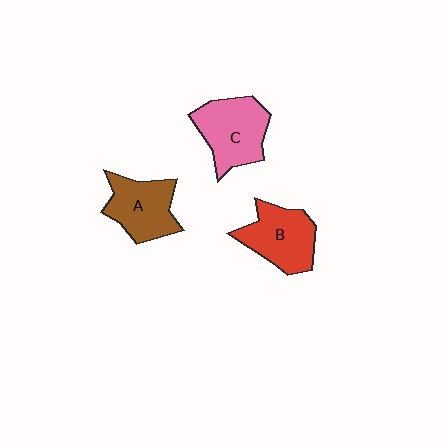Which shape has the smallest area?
Shape A (brown).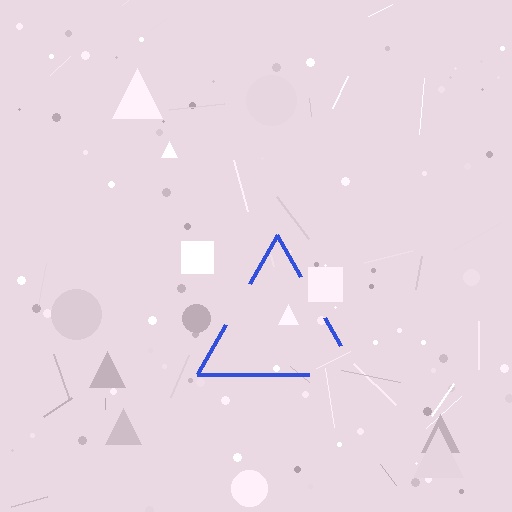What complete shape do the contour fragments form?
The contour fragments form a triangle.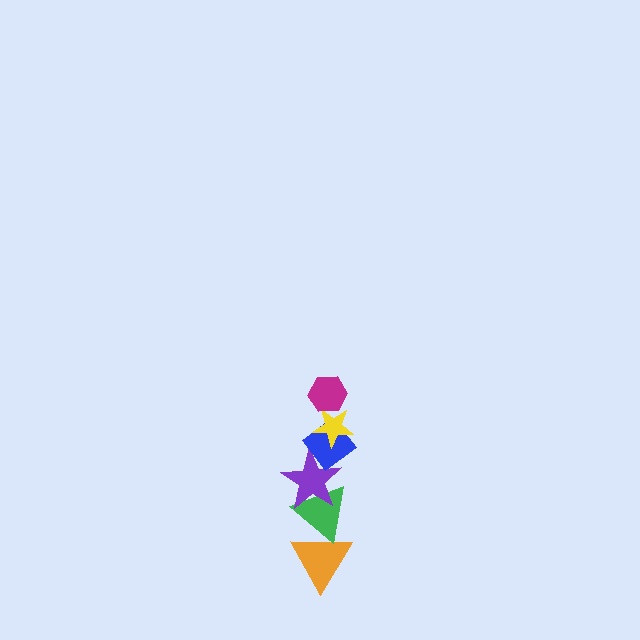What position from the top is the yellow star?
The yellow star is 2nd from the top.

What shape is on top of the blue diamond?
The yellow star is on top of the blue diamond.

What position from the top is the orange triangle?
The orange triangle is 6th from the top.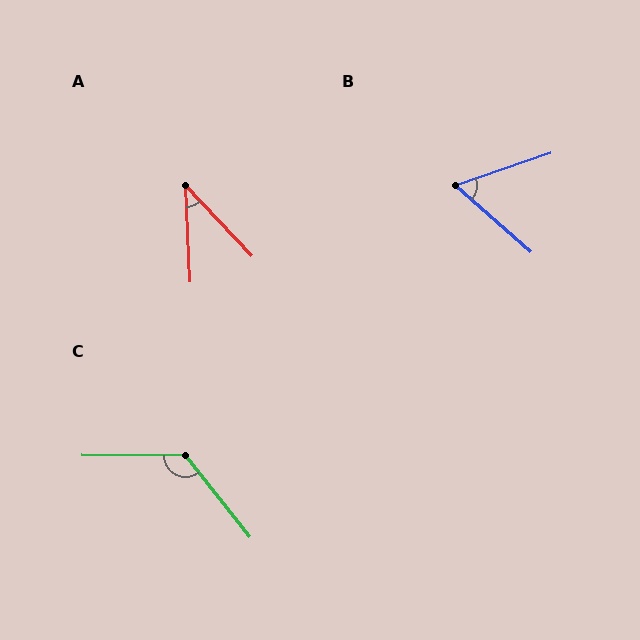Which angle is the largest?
C, at approximately 129 degrees.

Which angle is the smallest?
A, at approximately 41 degrees.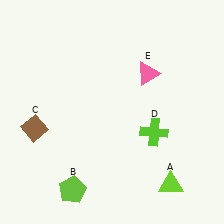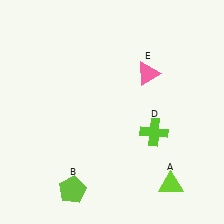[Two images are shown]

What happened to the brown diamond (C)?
The brown diamond (C) was removed in Image 2. It was in the bottom-left area of Image 1.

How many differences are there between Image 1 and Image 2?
There is 1 difference between the two images.